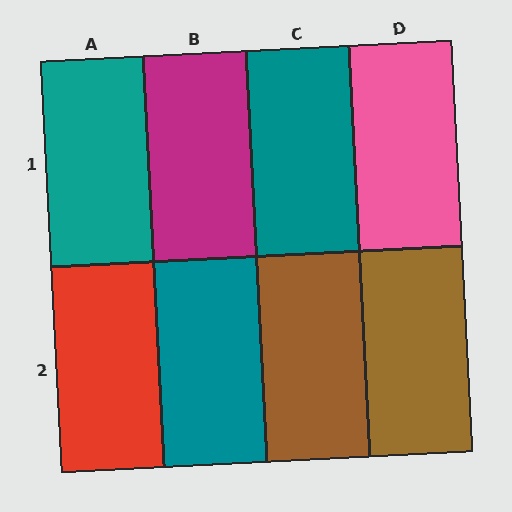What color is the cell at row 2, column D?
Brown.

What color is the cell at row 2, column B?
Teal.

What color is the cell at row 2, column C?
Brown.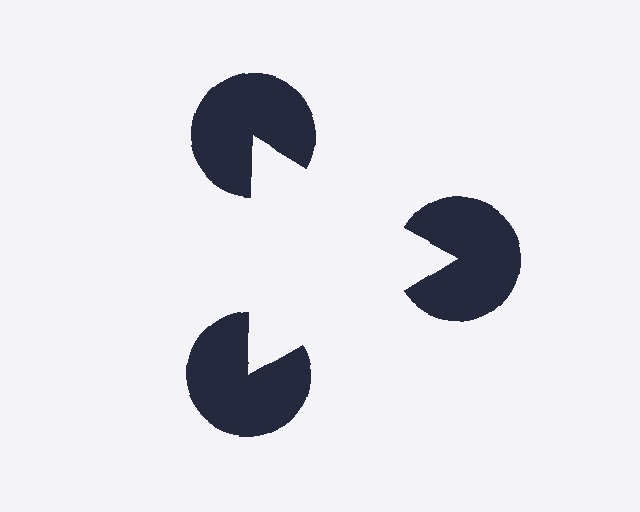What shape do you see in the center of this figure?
An illusory triangle — its edges are inferred from the aligned wedge cuts in the pac-man discs, not physically drawn.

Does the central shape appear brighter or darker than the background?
It typically appears slightly brighter than the background, even though no actual brightness change is drawn.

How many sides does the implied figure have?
3 sides.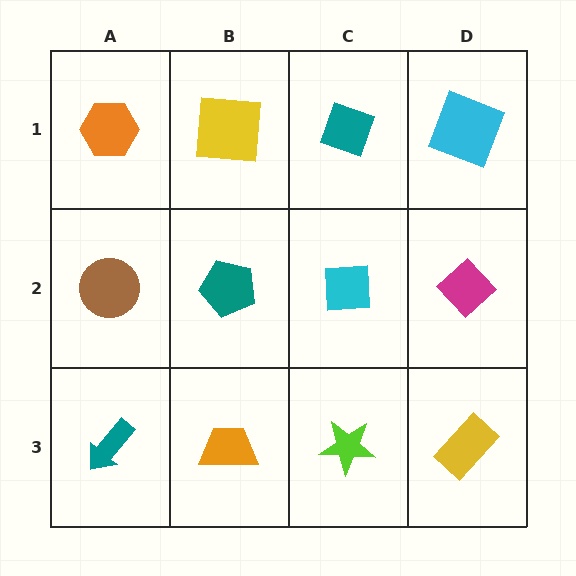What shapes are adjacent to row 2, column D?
A cyan square (row 1, column D), a yellow rectangle (row 3, column D), a cyan square (row 2, column C).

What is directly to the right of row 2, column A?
A teal pentagon.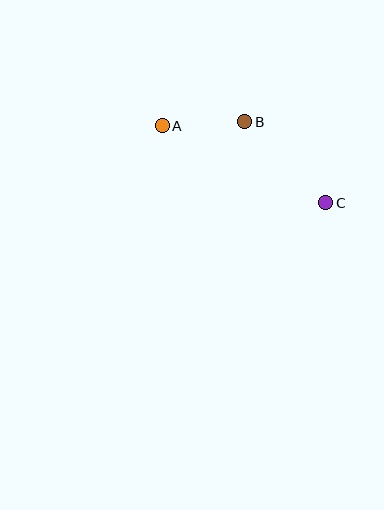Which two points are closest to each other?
Points A and B are closest to each other.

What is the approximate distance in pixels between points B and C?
The distance between B and C is approximately 114 pixels.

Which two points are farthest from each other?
Points A and C are farthest from each other.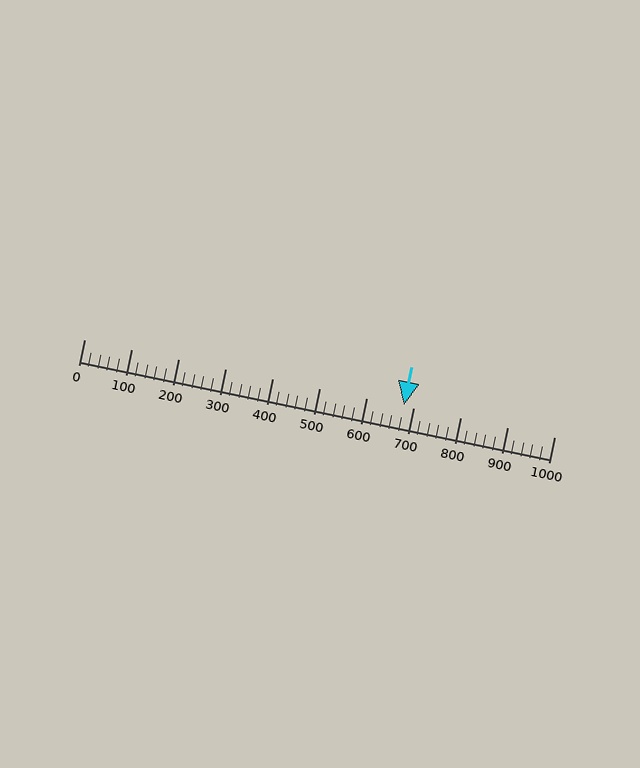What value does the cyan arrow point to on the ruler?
The cyan arrow points to approximately 680.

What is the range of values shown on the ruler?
The ruler shows values from 0 to 1000.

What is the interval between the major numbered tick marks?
The major tick marks are spaced 100 units apart.